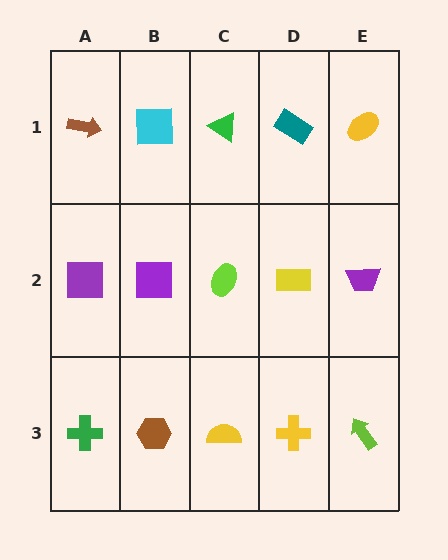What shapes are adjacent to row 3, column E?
A purple trapezoid (row 2, column E), a yellow cross (row 3, column D).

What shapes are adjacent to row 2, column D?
A teal rectangle (row 1, column D), a yellow cross (row 3, column D), a lime ellipse (row 2, column C), a purple trapezoid (row 2, column E).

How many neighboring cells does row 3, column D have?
3.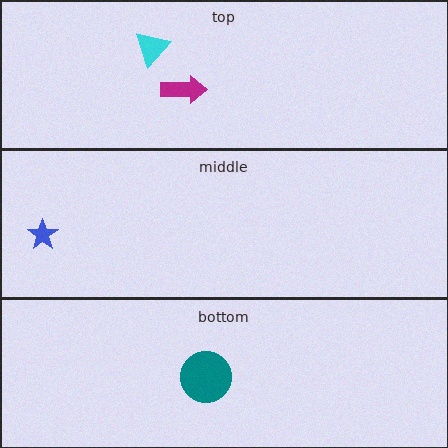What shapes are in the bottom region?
The teal circle.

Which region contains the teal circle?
The bottom region.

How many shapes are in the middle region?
1.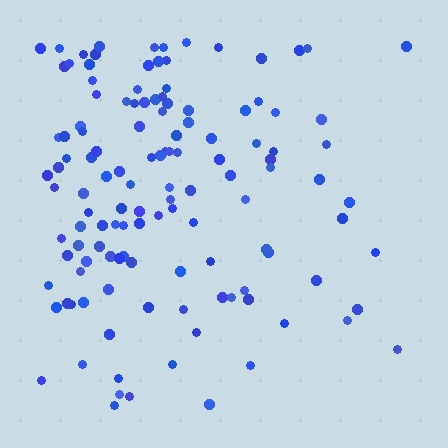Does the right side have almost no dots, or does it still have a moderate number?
Still a moderate number, just noticeably fewer than the left.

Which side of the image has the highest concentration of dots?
The left.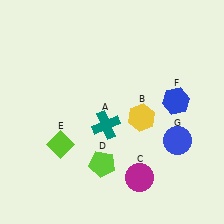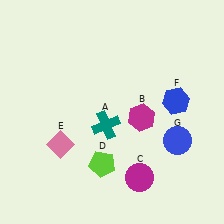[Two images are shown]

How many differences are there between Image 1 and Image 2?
There are 2 differences between the two images.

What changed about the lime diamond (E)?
In Image 1, E is lime. In Image 2, it changed to pink.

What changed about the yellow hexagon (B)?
In Image 1, B is yellow. In Image 2, it changed to magenta.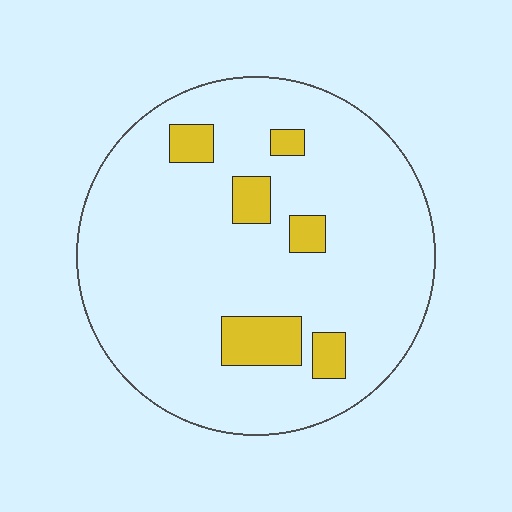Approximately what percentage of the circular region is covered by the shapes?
Approximately 10%.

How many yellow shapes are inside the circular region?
6.